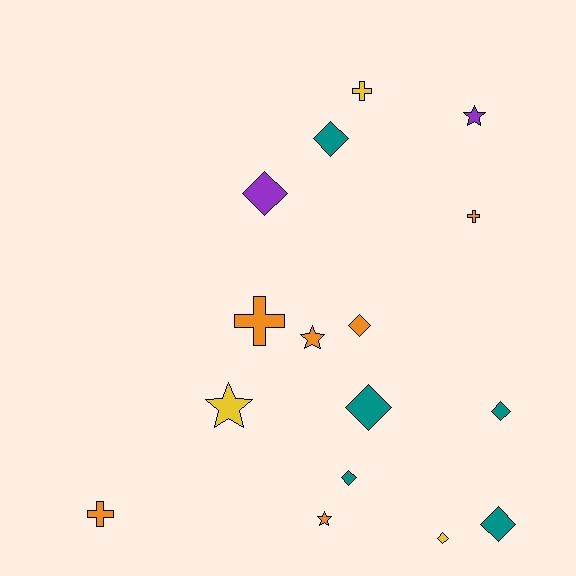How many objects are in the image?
There are 16 objects.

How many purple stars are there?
There is 1 purple star.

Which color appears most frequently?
Orange, with 6 objects.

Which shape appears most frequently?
Diamond, with 8 objects.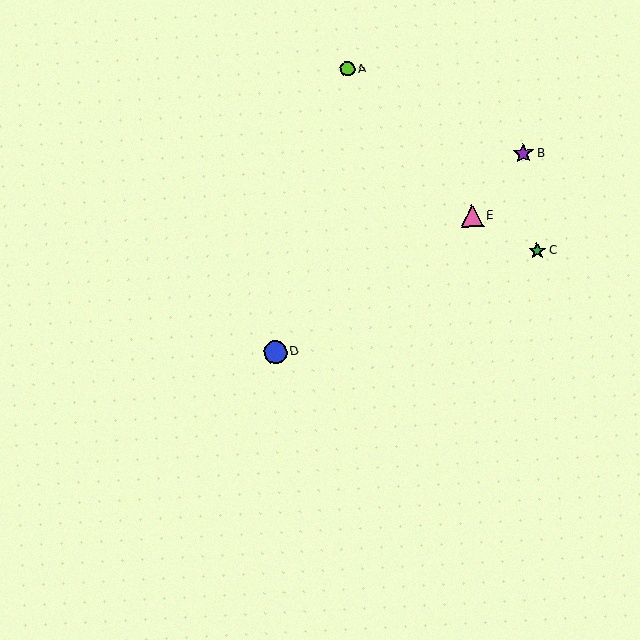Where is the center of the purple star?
The center of the purple star is at (523, 153).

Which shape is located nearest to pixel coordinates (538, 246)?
The green star (labeled C) at (537, 251) is nearest to that location.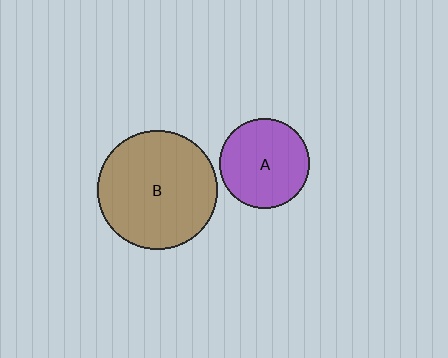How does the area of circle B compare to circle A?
Approximately 1.8 times.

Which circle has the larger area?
Circle B (brown).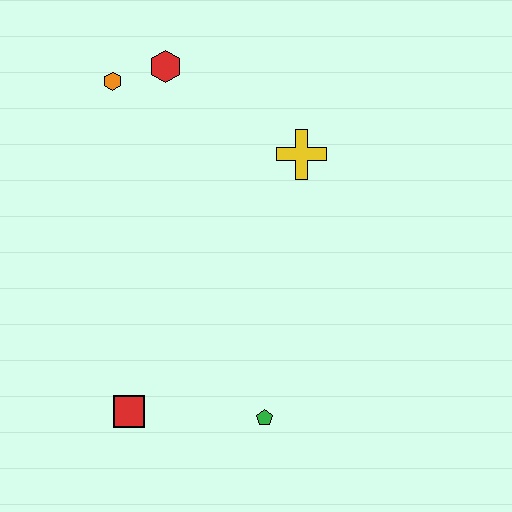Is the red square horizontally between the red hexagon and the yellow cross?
No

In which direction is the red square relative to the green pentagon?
The red square is to the left of the green pentagon.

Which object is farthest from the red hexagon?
The green pentagon is farthest from the red hexagon.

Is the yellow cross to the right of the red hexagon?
Yes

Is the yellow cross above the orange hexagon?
No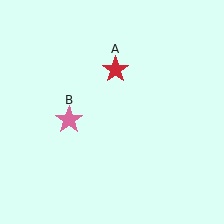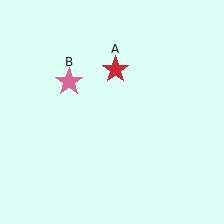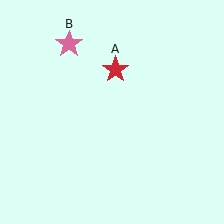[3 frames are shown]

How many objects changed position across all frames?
1 object changed position: pink star (object B).